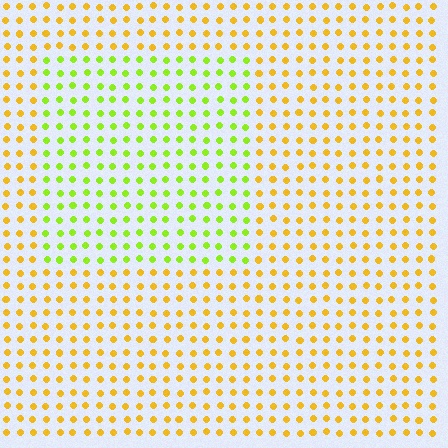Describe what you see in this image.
The image is filled with small yellow elements in a uniform arrangement. A rectangle-shaped region is visible where the elements are tinted to a slightly different hue, forming a subtle color boundary.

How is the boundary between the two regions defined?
The boundary is defined purely by a slight shift in hue (about 44 degrees). Spacing, size, and orientation are identical on both sides.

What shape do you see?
I see a rectangle.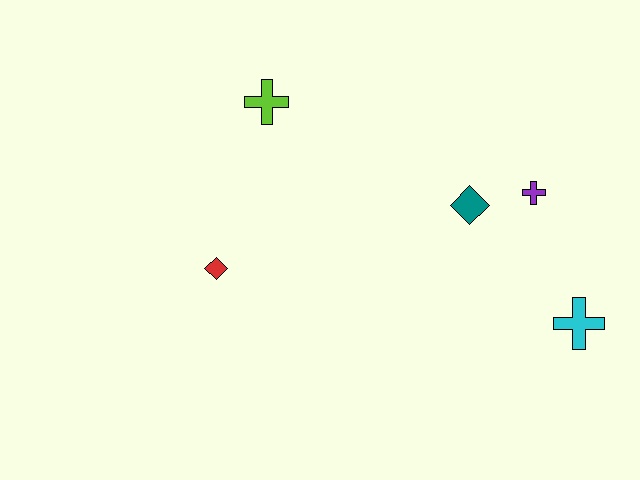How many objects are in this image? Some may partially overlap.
There are 5 objects.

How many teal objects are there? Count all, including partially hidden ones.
There is 1 teal object.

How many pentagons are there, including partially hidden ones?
There are no pentagons.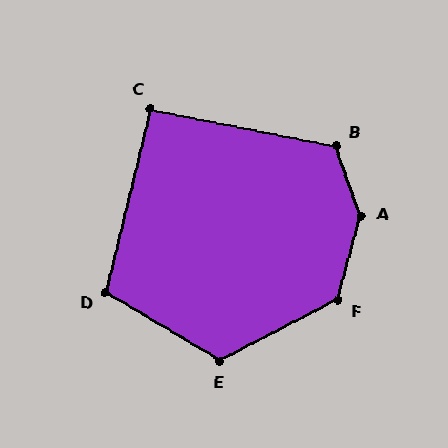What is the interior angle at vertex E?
Approximately 122 degrees (obtuse).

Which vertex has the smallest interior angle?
C, at approximately 92 degrees.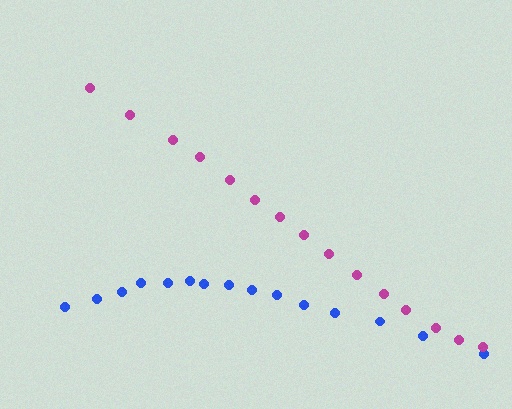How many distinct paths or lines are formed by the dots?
There are 2 distinct paths.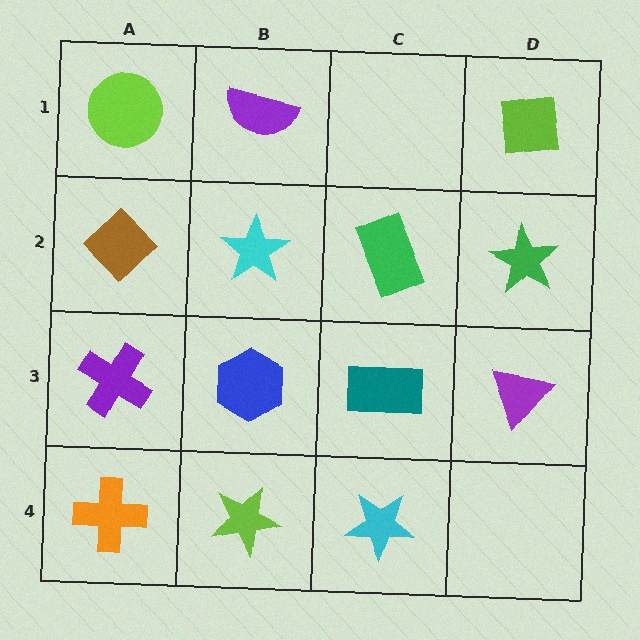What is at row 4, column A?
An orange cross.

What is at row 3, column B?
A blue hexagon.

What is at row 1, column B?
A purple semicircle.